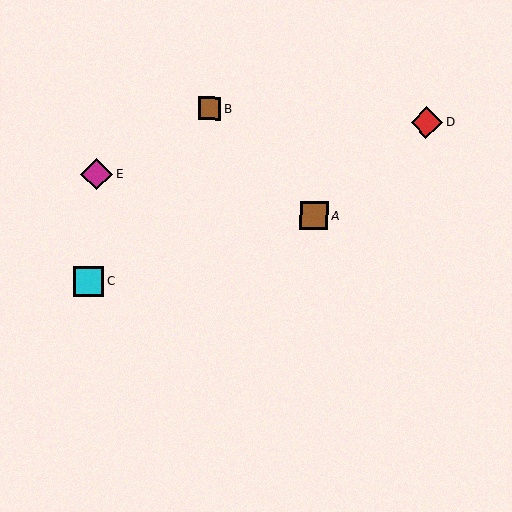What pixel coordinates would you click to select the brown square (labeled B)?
Click at (209, 109) to select the brown square B.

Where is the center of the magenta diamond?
The center of the magenta diamond is at (97, 174).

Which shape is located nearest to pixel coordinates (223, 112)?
The brown square (labeled B) at (209, 109) is nearest to that location.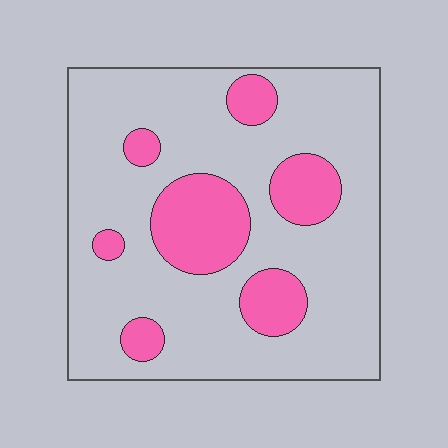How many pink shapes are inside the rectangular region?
7.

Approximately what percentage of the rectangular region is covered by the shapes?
Approximately 20%.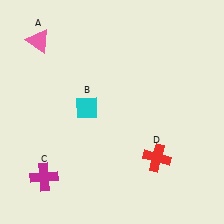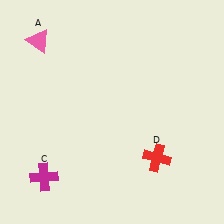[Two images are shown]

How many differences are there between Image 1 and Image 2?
There is 1 difference between the two images.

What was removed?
The cyan diamond (B) was removed in Image 2.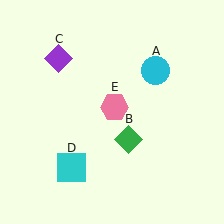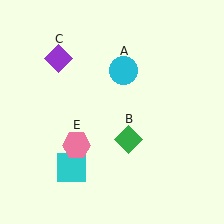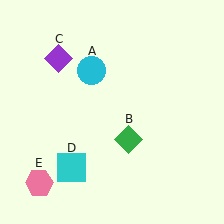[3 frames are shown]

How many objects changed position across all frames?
2 objects changed position: cyan circle (object A), pink hexagon (object E).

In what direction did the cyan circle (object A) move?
The cyan circle (object A) moved left.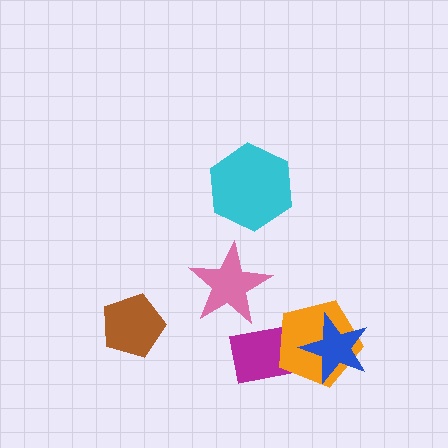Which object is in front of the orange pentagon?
The blue star is in front of the orange pentagon.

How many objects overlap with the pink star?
0 objects overlap with the pink star.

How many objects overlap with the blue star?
2 objects overlap with the blue star.